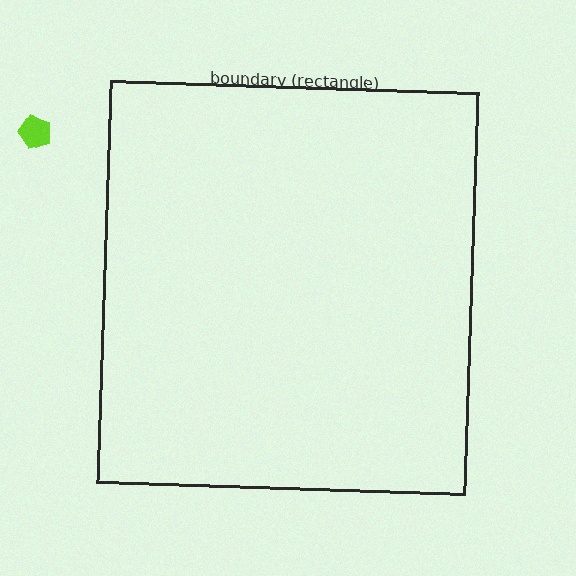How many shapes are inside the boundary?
0 inside, 1 outside.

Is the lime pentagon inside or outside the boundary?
Outside.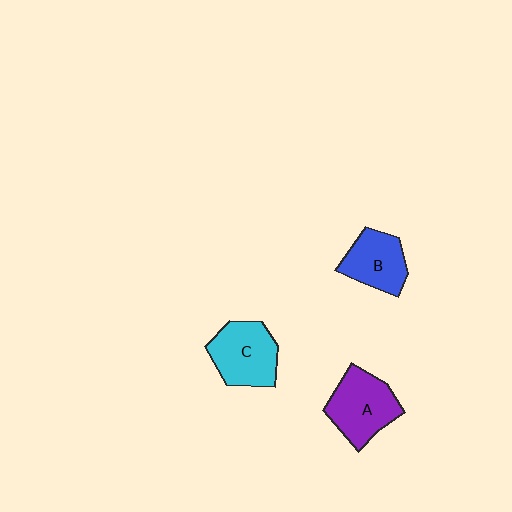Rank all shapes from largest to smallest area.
From largest to smallest: A (purple), C (cyan), B (blue).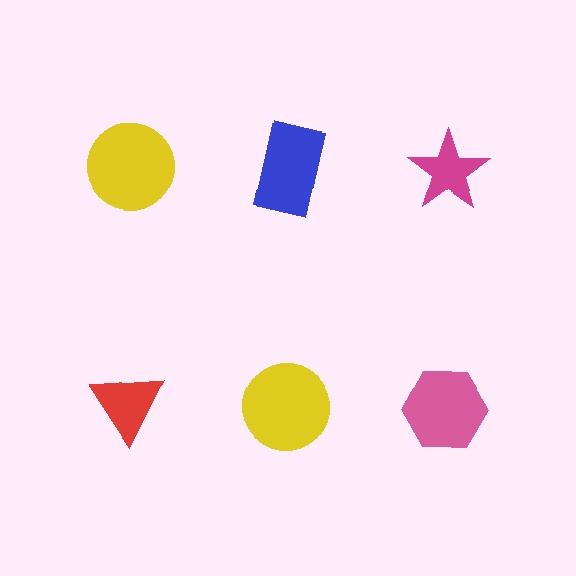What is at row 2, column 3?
A pink hexagon.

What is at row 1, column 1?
A yellow circle.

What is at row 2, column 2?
A yellow circle.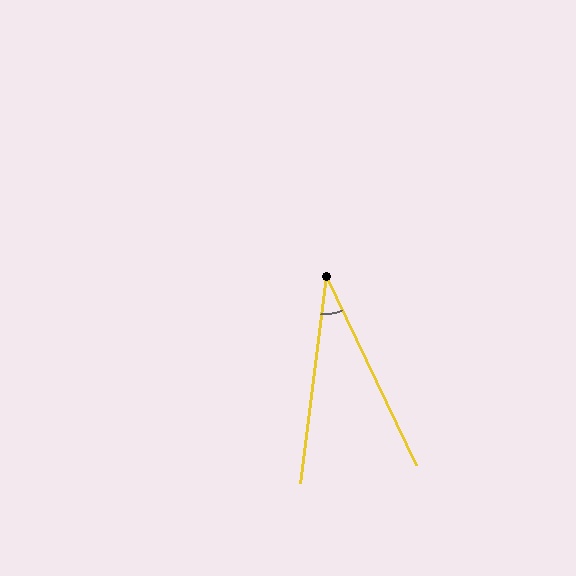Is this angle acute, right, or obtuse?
It is acute.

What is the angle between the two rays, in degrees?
Approximately 33 degrees.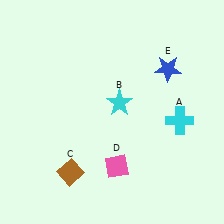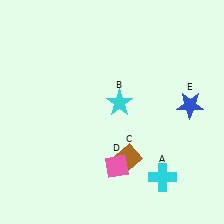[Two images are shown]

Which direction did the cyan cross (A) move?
The cyan cross (A) moved down.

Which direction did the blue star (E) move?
The blue star (E) moved down.